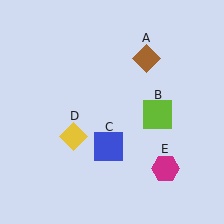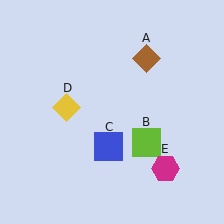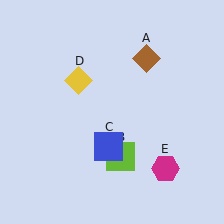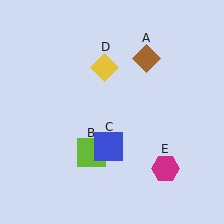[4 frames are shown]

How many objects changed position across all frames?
2 objects changed position: lime square (object B), yellow diamond (object D).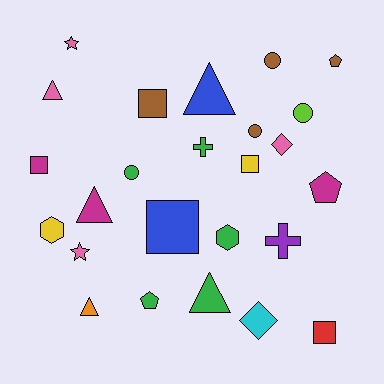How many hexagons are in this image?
There are 2 hexagons.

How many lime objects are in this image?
There is 1 lime object.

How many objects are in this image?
There are 25 objects.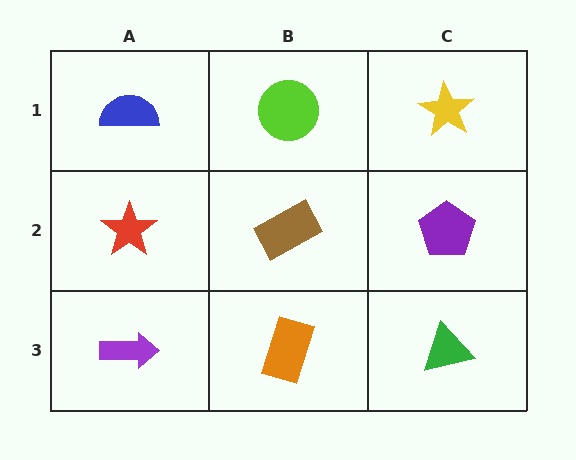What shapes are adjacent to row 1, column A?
A red star (row 2, column A), a lime circle (row 1, column B).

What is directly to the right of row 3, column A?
An orange rectangle.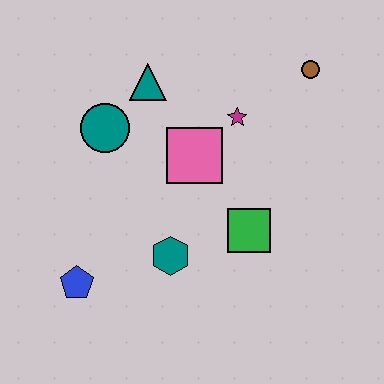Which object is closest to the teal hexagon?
The green square is closest to the teal hexagon.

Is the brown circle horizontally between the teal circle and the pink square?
No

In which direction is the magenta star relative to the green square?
The magenta star is above the green square.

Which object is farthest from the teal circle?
The brown circle is farthest from the teal circle.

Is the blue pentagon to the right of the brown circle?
No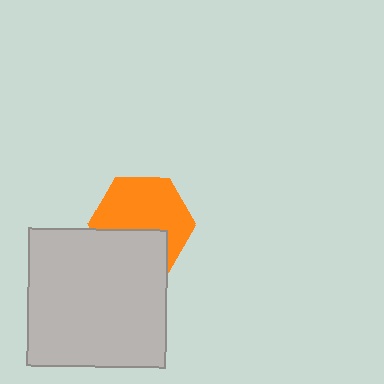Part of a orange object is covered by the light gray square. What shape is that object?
It is a hexagon.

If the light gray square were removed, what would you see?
You would see the complete orange hexagon.